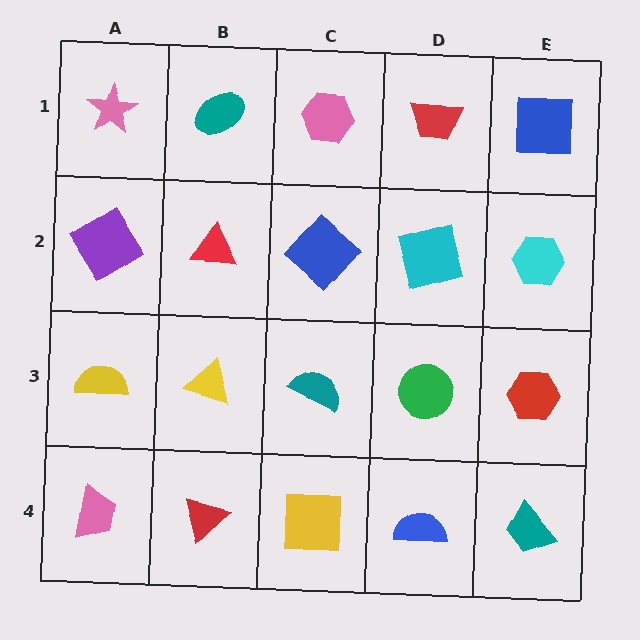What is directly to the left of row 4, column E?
A blue semicircle.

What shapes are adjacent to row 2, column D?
A red trapezoid (row 1, column D), a green circle (row 3, column D), a blue diamond (row 2, column C), a cyan hexagon (row 2, column E).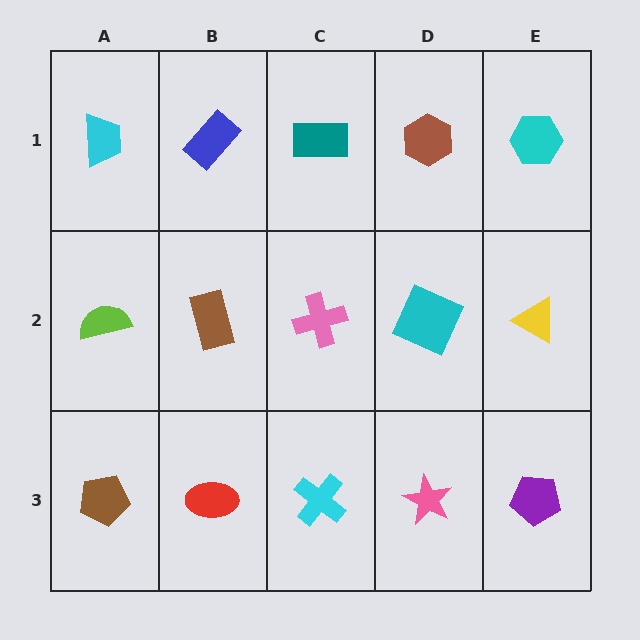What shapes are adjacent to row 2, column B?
A blue rectangle (row 1, column B), a red ellipse (row 3, column B), a lime semicircle (row 2, column A), a pink cross (row 2, column C).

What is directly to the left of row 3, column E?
A pink star.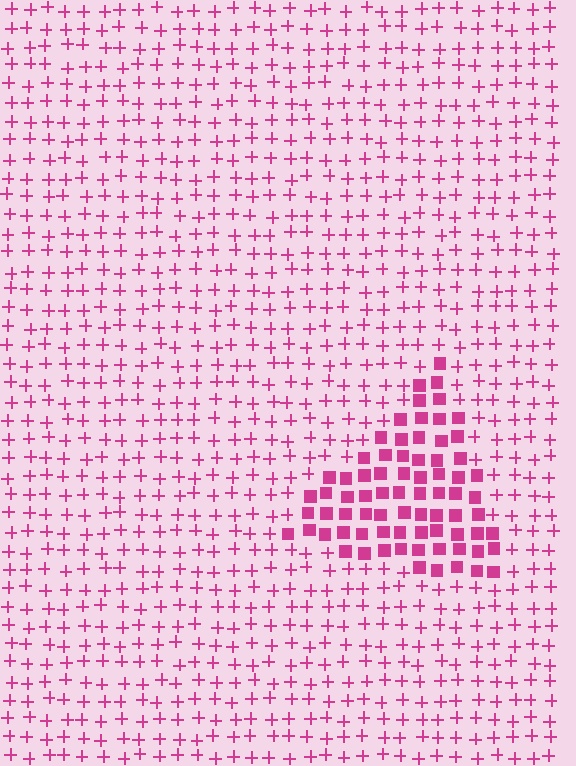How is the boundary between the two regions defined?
The boundary is defined by a change in element shape: squares inside vs. plus signs outside. All elements share the same color and spacing.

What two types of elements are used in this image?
The image uses squares inside the triangle region and plus signs outside it.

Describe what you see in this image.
The image is filled with small magenta elements arranged in a uniform grid. A triangle-shaped region contains squares, while the surrounding area contains plus signs. The boundary is defined purely by the change in element shape.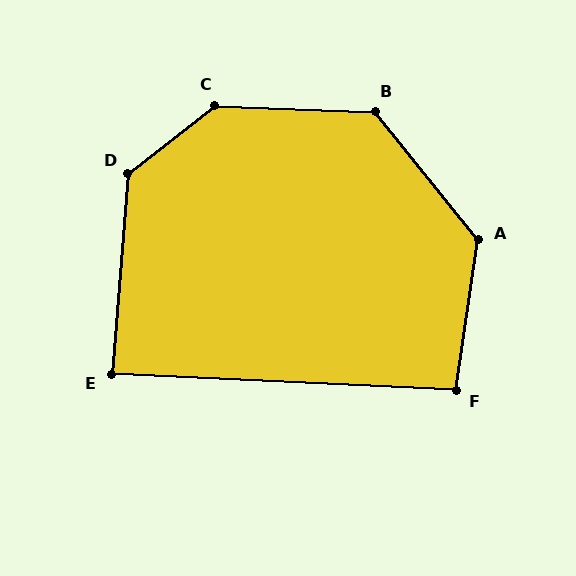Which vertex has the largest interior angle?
C, at approximately 140 degrees.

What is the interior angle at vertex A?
Approximately 133 degrees (obtuse).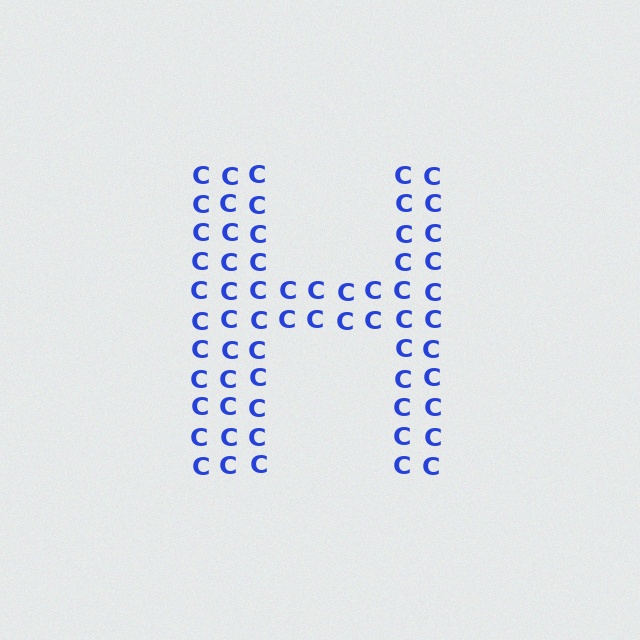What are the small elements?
The small elements are letter C's.